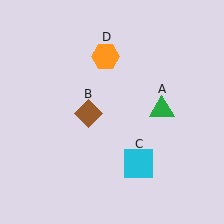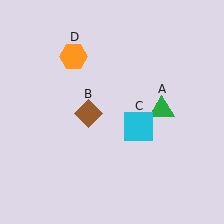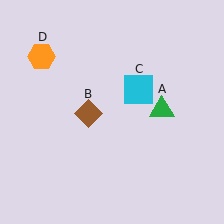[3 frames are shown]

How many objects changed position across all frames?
2 objects changed position: cyan square (object C), orange hexagon (object D).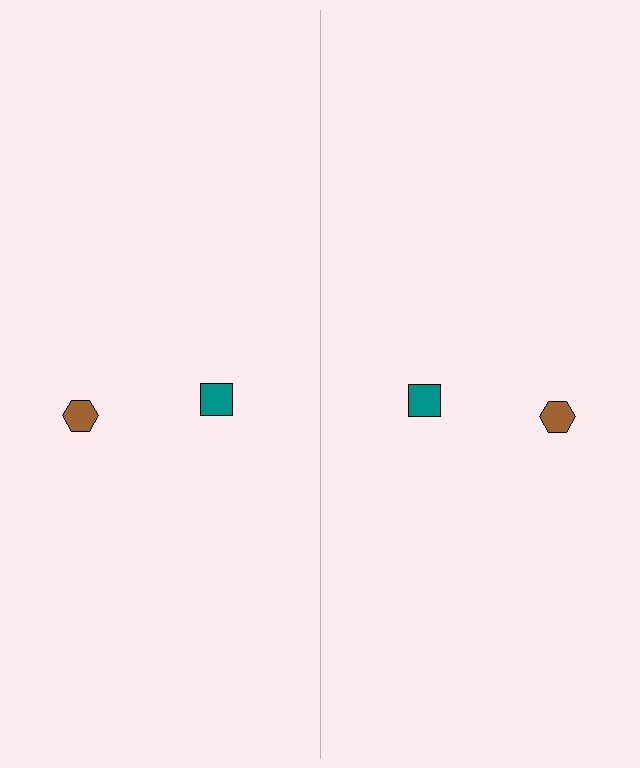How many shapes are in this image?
There are 4 shapes in this image.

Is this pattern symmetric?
Yes, this pattern has bilateral (reflection) symmetry.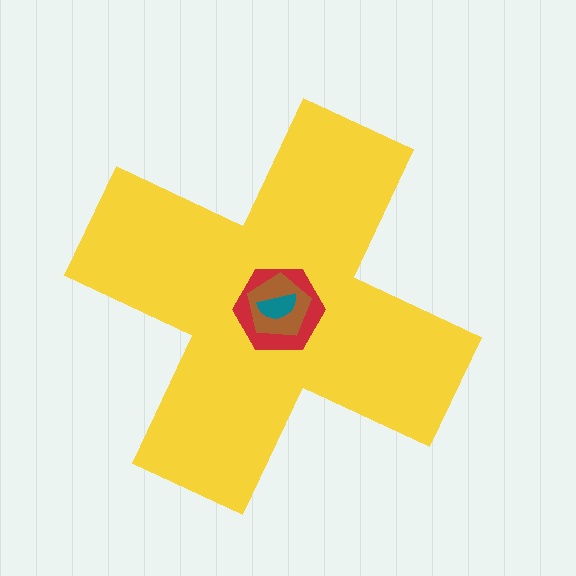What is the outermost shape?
The yellow cross.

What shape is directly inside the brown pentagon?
The teal semicircle.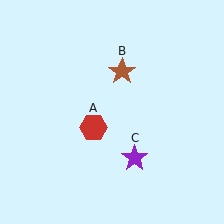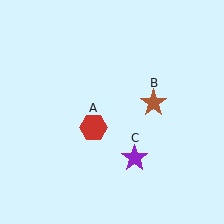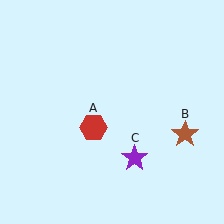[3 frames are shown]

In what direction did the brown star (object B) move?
The brown star (object B) moved down and to the right.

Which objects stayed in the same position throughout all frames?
Red hexagon (object A) and purple star (object C) remained stationary.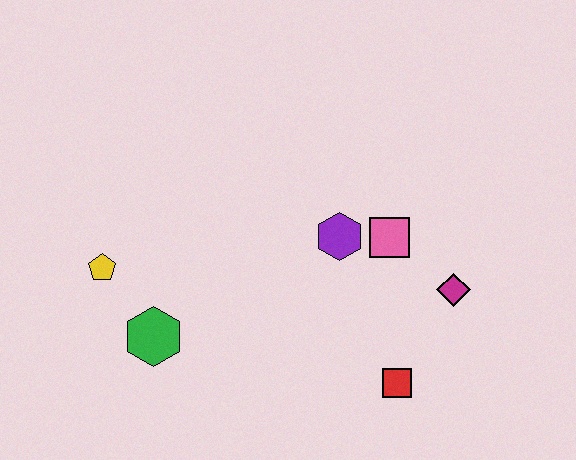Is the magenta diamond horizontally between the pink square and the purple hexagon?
No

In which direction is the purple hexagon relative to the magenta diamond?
The purple hexagon is to the left of the magenta diamond.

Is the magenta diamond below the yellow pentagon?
Yes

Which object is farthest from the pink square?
The yellow pentagon is farthest from the pink square.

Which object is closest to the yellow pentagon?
The green hexagon is closest to the yellow pentagon.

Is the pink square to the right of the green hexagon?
Yes